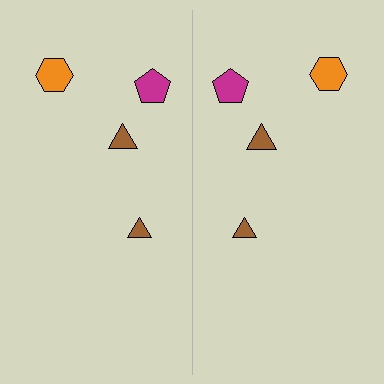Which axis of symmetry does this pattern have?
The pattern has a vertical axis of symmetry running through the center of the image.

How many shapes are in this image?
There are 8 shapes in this image.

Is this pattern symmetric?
Yes, this pattern has bilateral (reflection) symmetry.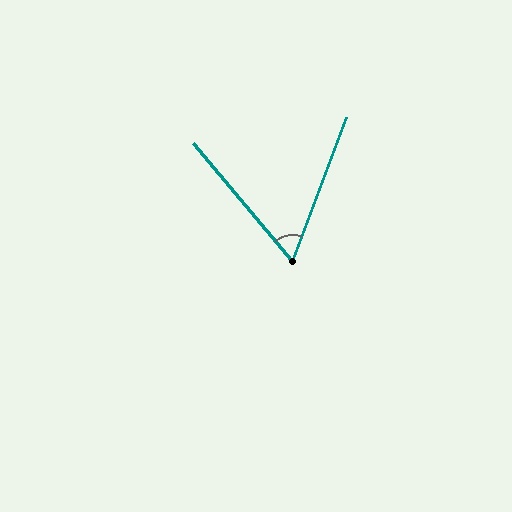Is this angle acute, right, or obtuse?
It is acute.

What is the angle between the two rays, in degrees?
Approximately 60 degrees.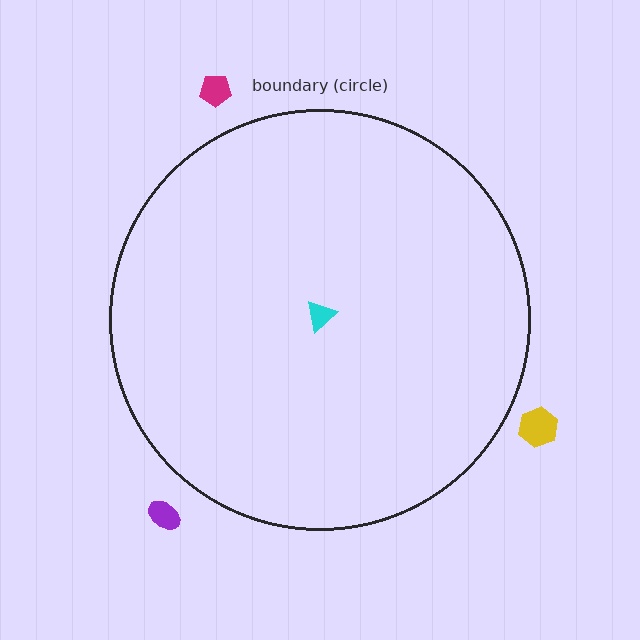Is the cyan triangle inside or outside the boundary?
Inside.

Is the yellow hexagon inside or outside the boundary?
Outside.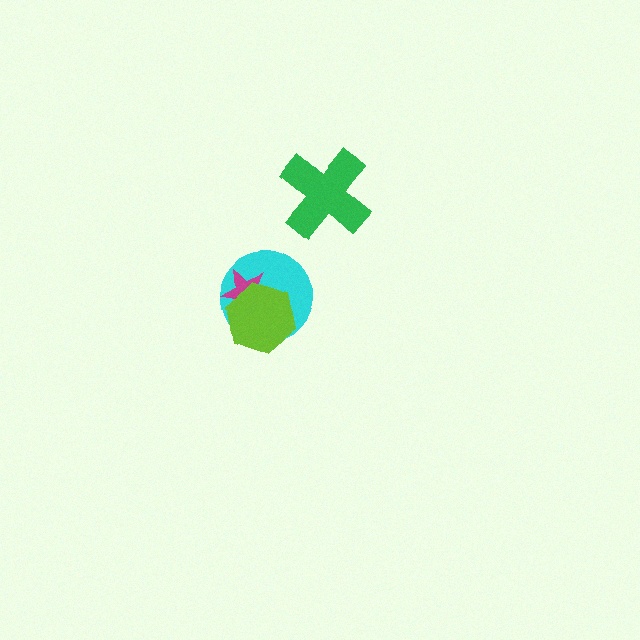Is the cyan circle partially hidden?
Yes, it is partially covered by another shape.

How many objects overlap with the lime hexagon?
2 objects overlap with the lime hexagon.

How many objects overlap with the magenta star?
2 objects overlap with the magenta star.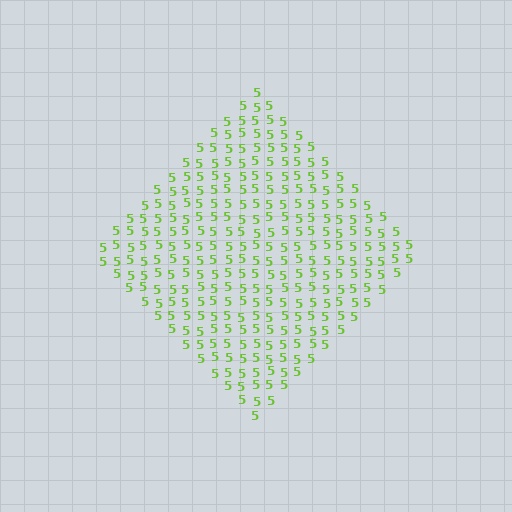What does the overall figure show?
The overall figure shows a diamond.